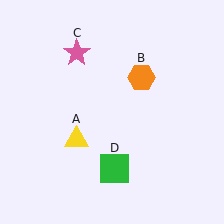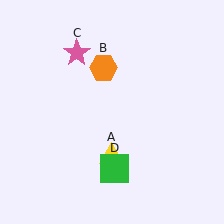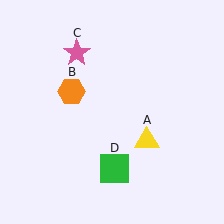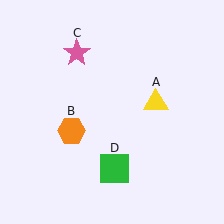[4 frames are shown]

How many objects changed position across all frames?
2 objects changed position: yellow triangle (object A), orange hexagon (object B).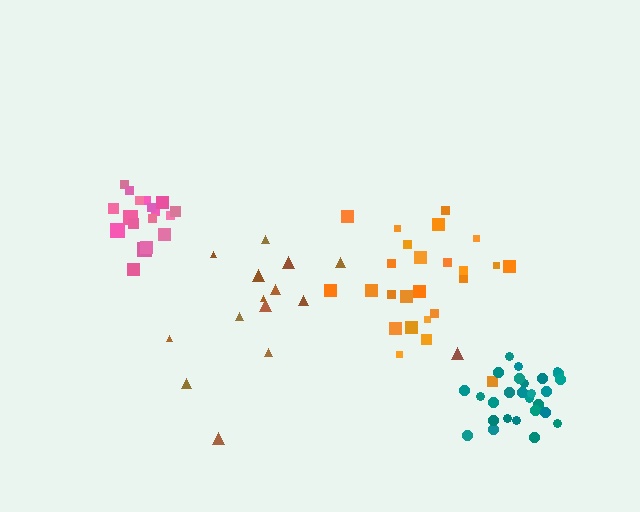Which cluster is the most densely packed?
Teal.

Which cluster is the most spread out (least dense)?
Brown.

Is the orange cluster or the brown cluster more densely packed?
Orange.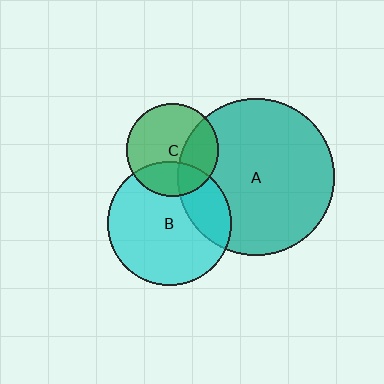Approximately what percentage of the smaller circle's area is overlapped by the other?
Approximately 30%.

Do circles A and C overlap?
Yes.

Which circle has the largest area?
Circle A (teal).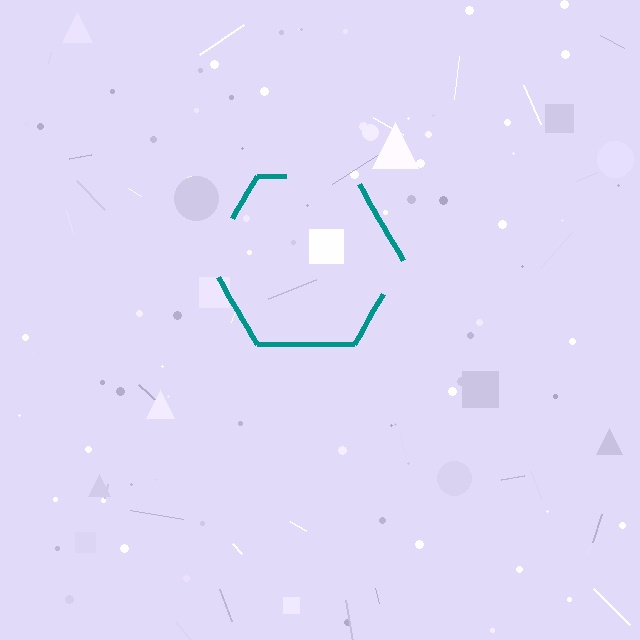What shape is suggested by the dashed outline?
The dashed outline suggests a hexagon.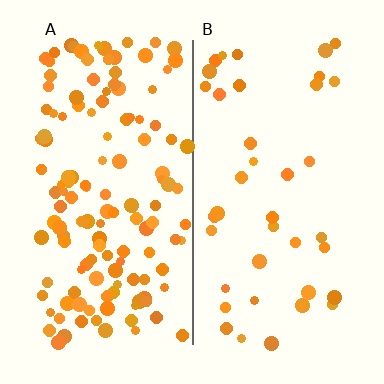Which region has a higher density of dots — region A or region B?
A (the left).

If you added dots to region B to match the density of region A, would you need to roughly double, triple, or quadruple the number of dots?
Approximately triple.